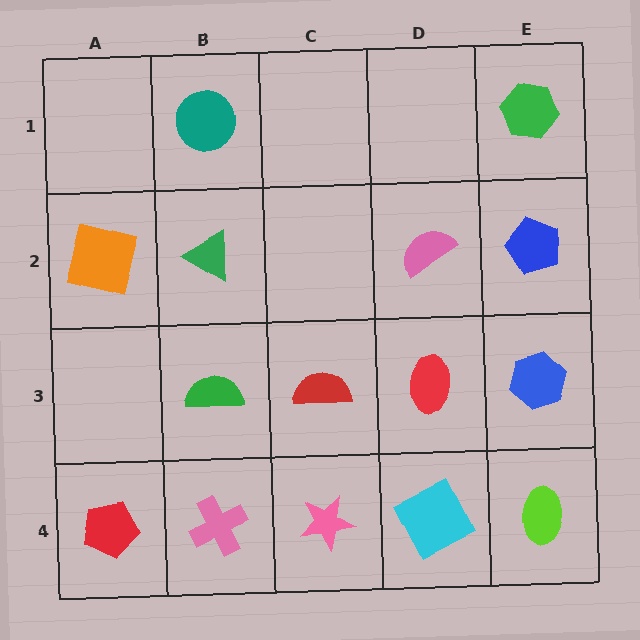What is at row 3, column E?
A blue hexagon.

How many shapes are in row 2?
4 shapes.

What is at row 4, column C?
A pink star.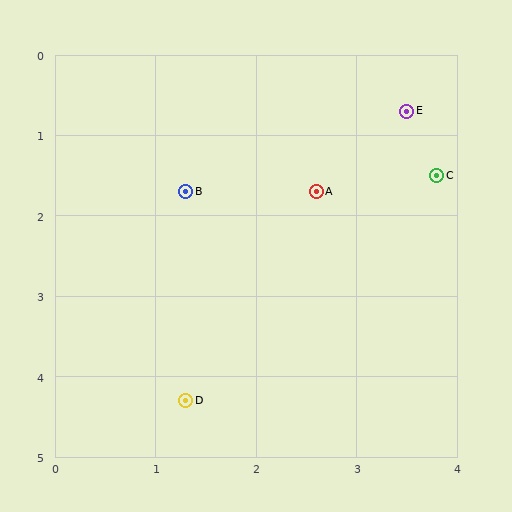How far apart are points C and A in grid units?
Points C and A are about 1.2 grid units apart.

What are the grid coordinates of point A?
Point A is at approximately (2.6, 1.7).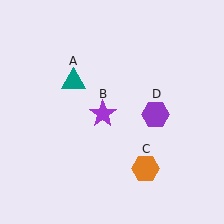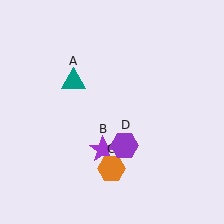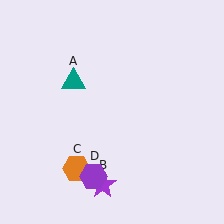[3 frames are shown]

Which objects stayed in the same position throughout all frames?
Teal triangle (object A) remained stationary.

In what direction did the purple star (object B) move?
The purple star (object B) moved down.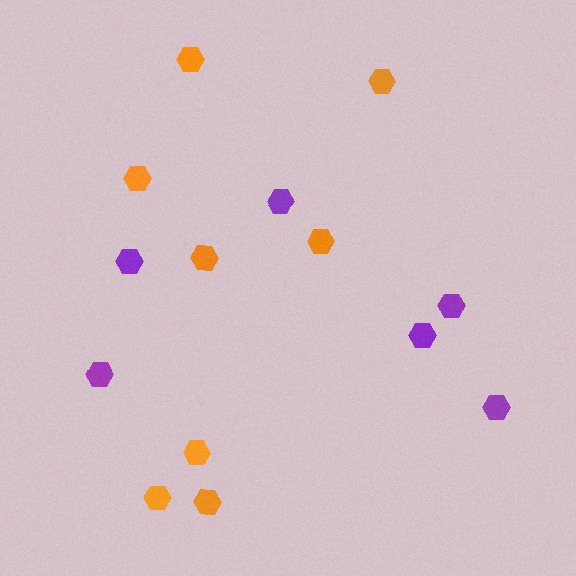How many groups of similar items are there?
There are 2 groups: one group of orange hexagons (8) and one group of purple hexagons (6).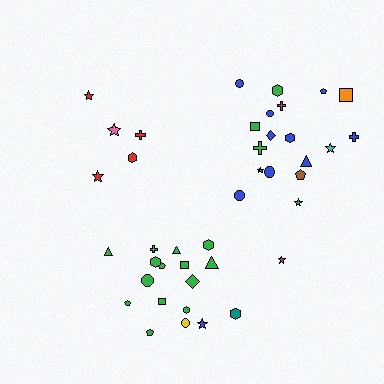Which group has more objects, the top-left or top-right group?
The top-right group.